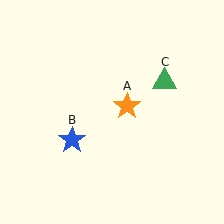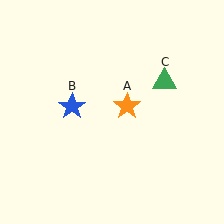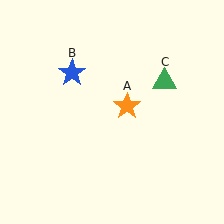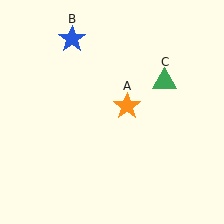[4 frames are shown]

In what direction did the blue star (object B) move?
The blue star (object B) moved up.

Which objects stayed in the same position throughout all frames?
Orange star (object A) and green triangle (object C) remained stationary.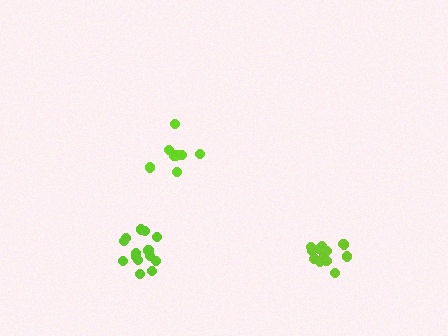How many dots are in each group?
Group 1: 9 dots, Group 2: 13 dots, Group 3: 14 dots (36 total).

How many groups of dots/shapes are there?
There are 3 groups.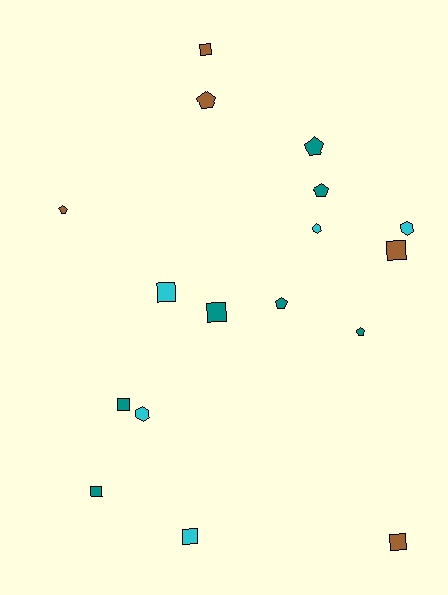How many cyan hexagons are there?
There are 3 cyan hexagons.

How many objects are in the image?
There are 17 objects.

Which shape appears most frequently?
Square, with 8 objects.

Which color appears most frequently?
Teal, with 7 objects.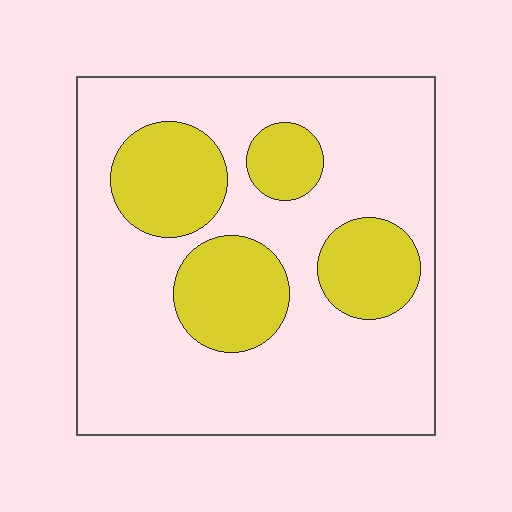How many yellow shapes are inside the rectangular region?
4.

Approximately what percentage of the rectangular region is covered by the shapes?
Approximately 25%.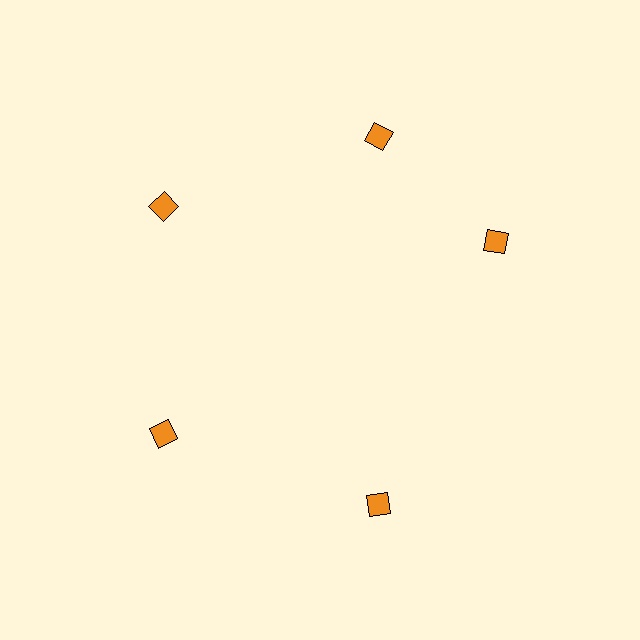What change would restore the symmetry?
The symmetry would be restored by rotating it back into even spacing with its neighbors so that all 5 diamonds sit at equal angles and equal distance from the center.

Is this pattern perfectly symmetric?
No. The 5 orange diamonds are arranged in a ring, but one element near the 3 o'clock position is rotated out of alignment along the ring, breaking the 5-fold rotational symmetry.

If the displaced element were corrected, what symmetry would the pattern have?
It would have 5-fold rotational symmetry — the pattern would map onto itself every 72 degrees.